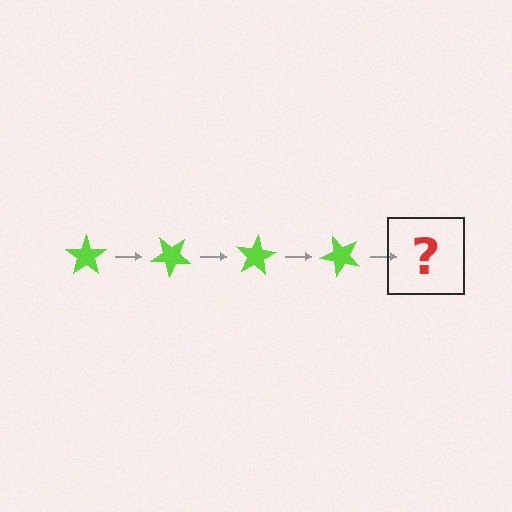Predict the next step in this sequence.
The next step is a lime star rotated 160 degrees.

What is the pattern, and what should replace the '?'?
The pattern is that the star rotates 40 degrees each step. The '?' should be a lime star rotated 160 degrees.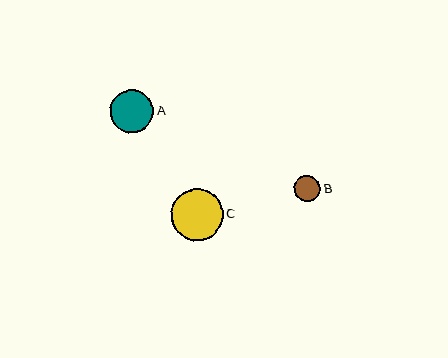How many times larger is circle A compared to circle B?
Circle A is approximately 1.6 times the size of circle B.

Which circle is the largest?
Circle C is the largest with a size of approximately 52 pixels.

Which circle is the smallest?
Circle B is the smallest with a size of approximately 27 pixels.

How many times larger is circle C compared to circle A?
Circle C is approximately 1.2 times the size of circle A.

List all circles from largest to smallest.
From largest to smallest: C, A, B.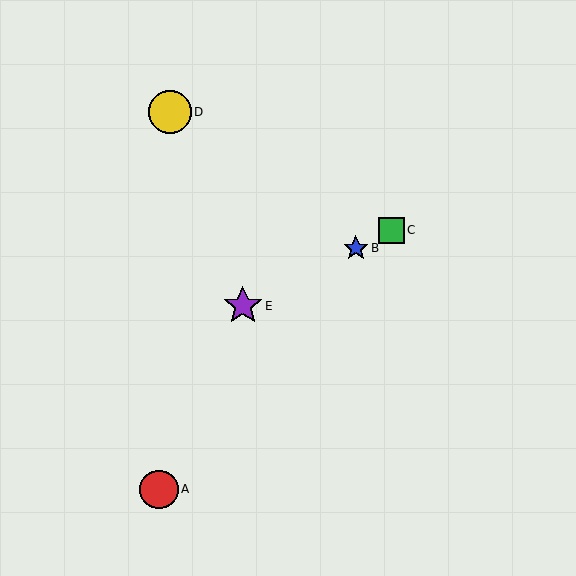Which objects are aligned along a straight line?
Objects B, C, E are aligned along a straight line.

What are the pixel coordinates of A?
Object A is at (159, 489).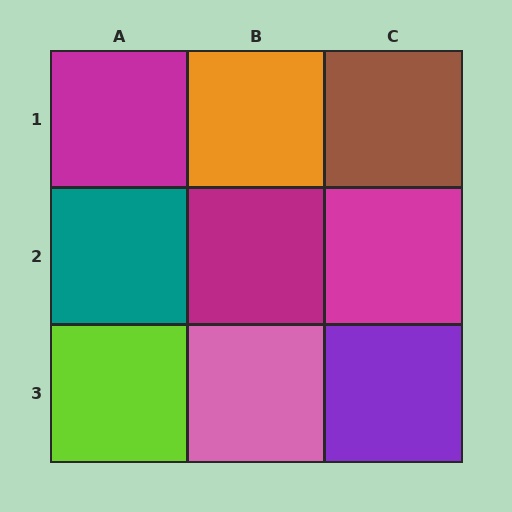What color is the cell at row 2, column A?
Teal.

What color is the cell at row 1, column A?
Magenta.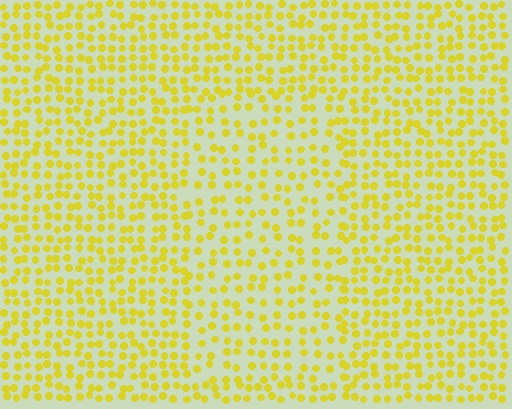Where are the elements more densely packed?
The elements are more densely packed outside the rectangle boundary.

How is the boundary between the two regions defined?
The boundary is defined by a change in element density (approximately 1.5x ratio). All elements are the same color, size, and shape.